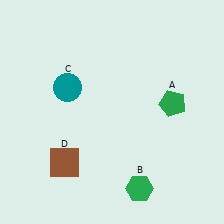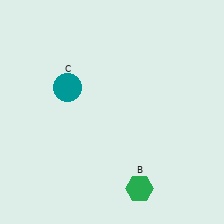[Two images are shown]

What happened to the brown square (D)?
The brown square (D) was removed in Image 2. It was in the bottom-left area of Image 1.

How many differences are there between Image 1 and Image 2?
There are 2 differences between the two images.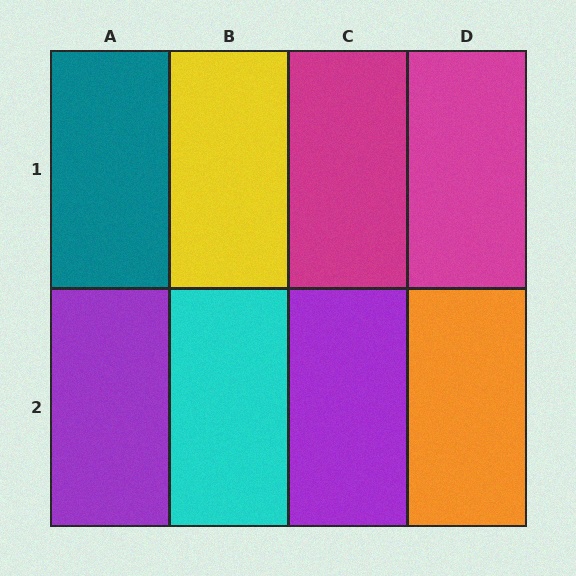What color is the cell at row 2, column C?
Purple.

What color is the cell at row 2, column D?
Orange.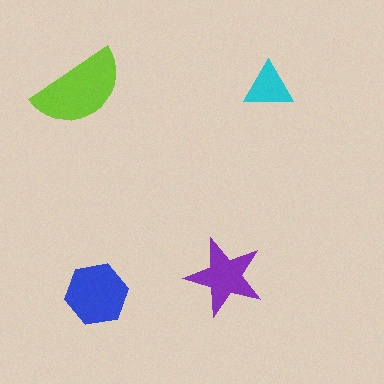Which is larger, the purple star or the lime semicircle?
The lime semicircle.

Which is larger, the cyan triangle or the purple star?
The purple star.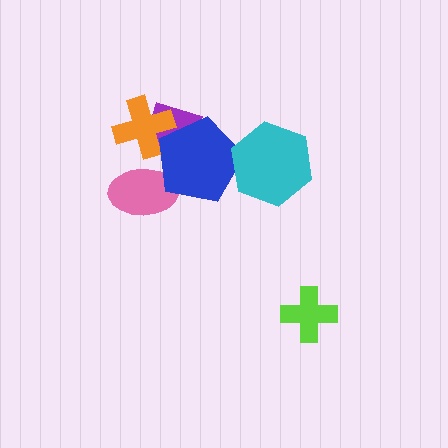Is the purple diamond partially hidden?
Yes, it is partially covered by another shape.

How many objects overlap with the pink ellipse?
1 object overlaps with the pink ellipse.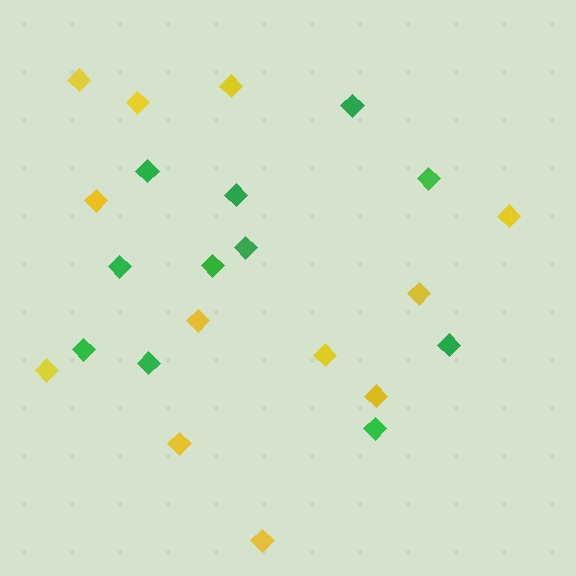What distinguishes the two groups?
There are 2 groups: one group of green diamonds (11) and one group of yellow diamonds (12).